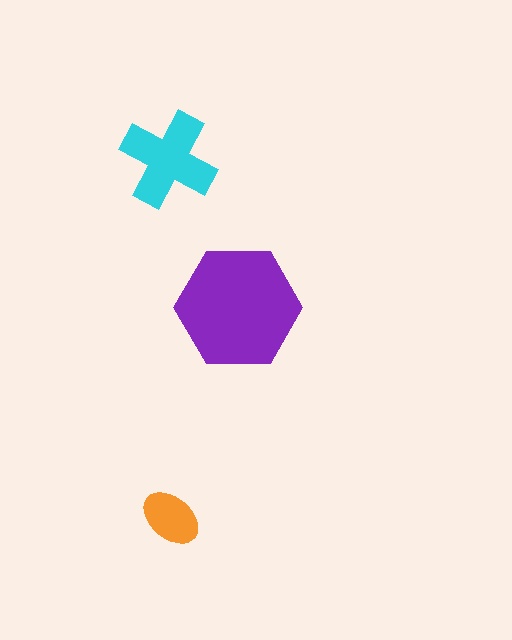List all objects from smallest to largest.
The orange ellipse, the cyan cross, the purple hexagon.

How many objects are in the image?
There are 3 objects in the image.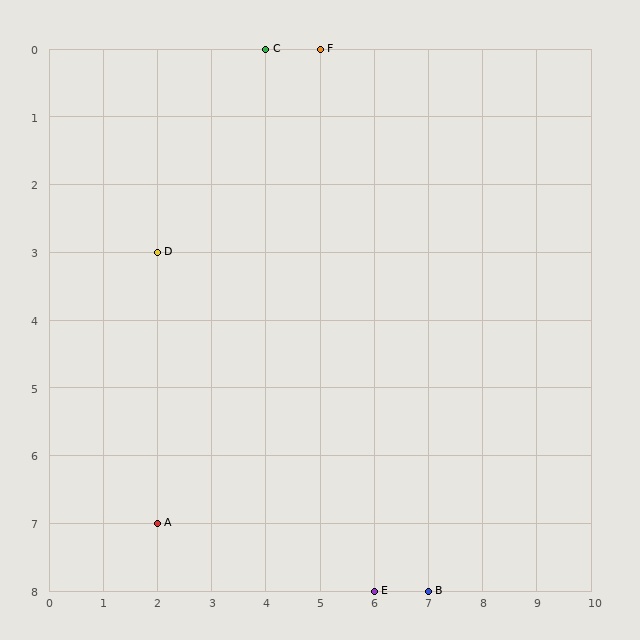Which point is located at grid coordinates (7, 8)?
Point B is at (7, 8).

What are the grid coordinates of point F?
Point F is at grid coordinates (5, 0).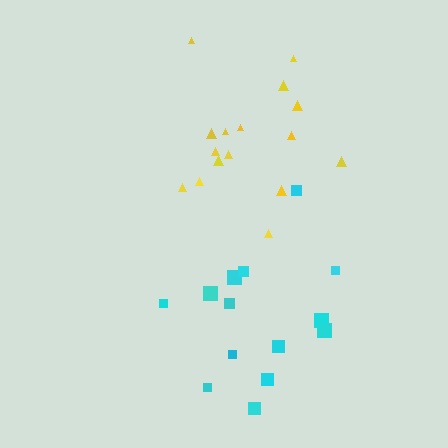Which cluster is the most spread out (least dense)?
Cyan.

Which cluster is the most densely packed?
Yellow.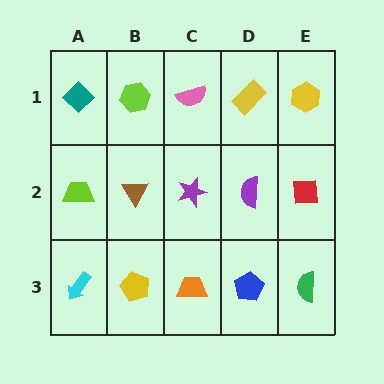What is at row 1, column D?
A yellow rectangle.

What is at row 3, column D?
A blue pentagon.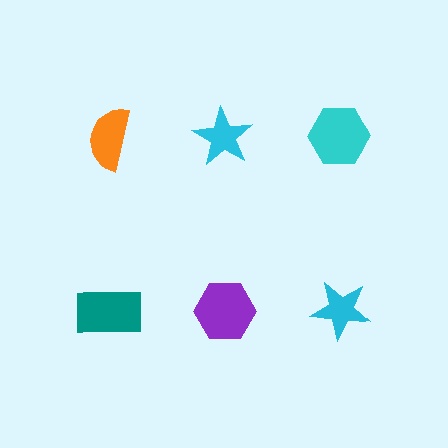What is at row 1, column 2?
A cyan star.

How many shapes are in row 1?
3 shapes.